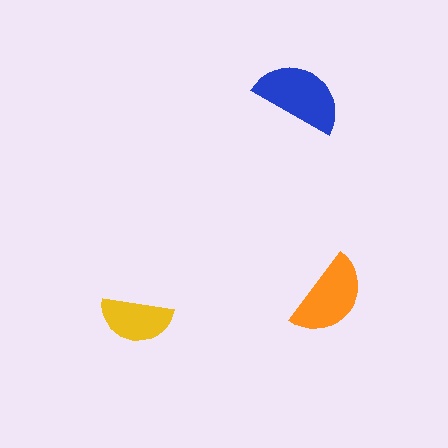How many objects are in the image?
There are 3 objects in the image.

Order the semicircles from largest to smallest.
the blue one, the orange one, the yellow one.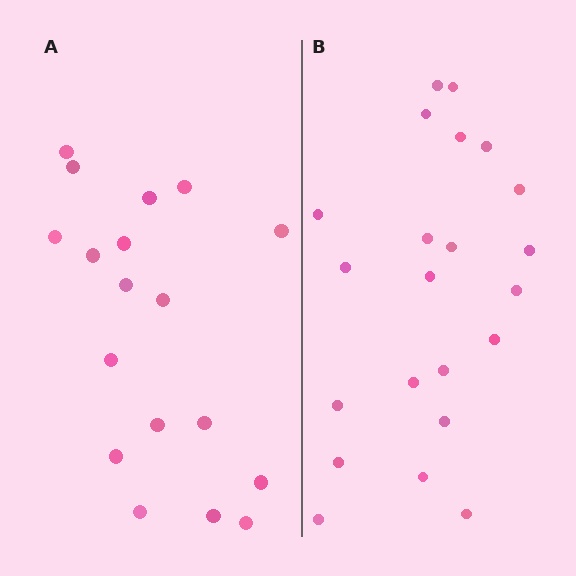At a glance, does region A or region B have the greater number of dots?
Region B (the right region) has more dots.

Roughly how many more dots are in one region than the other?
Region B has about 4 more dots than region A.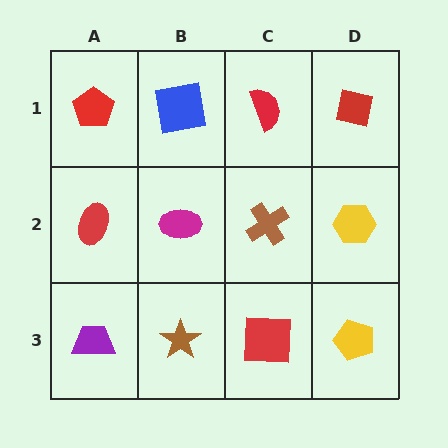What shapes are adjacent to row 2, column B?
A blue square (row 1, column B), a brown star (row 3, column B), a red ellipse (row 2, column A), a brown cross (row 2, column C).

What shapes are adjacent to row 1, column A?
A red ellipse (row 2, column A), a blue square (row 1, column B).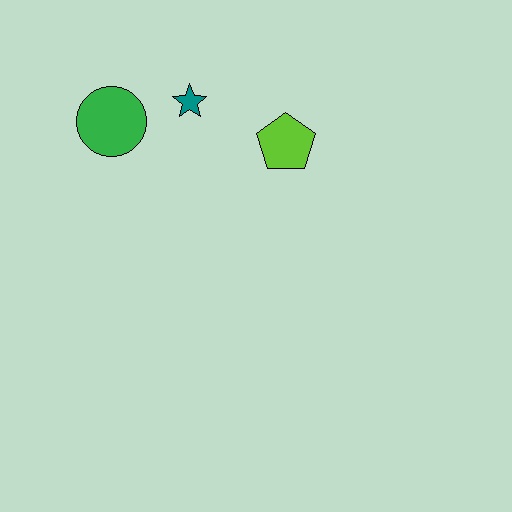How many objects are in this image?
There are 3 objects.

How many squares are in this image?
There are no squares.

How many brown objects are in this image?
There are no brown objects.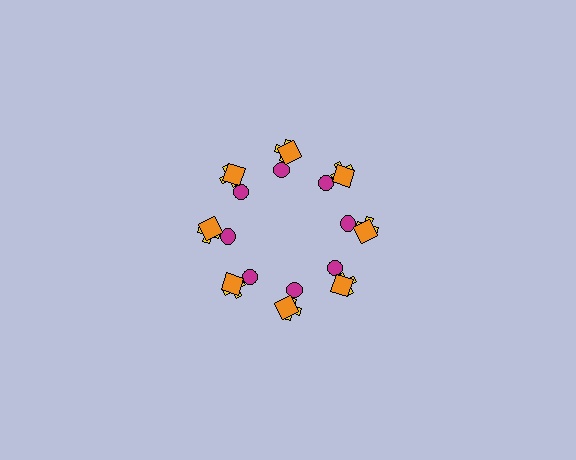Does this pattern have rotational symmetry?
Yes, this pattern has 8-fold rotational symmetry. It looks the same after rotating 45 degrees around the center.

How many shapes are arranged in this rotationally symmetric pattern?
There are 24 shapes, arranged in 8 groups of 3.